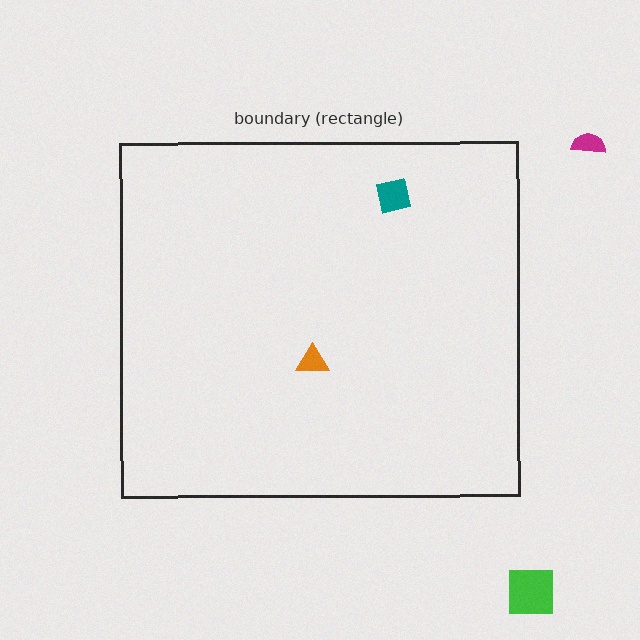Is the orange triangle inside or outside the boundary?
Inside.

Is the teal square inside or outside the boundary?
Inside.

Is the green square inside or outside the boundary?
Outside.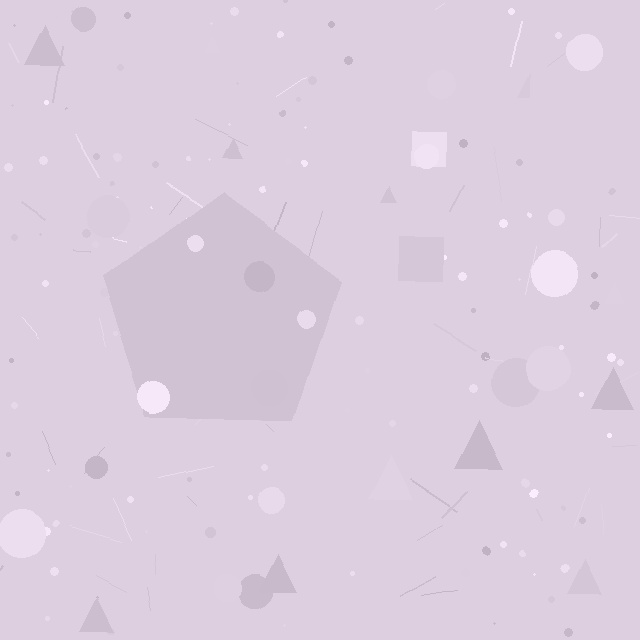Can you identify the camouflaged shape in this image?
The camouflaged shape is a pentagon.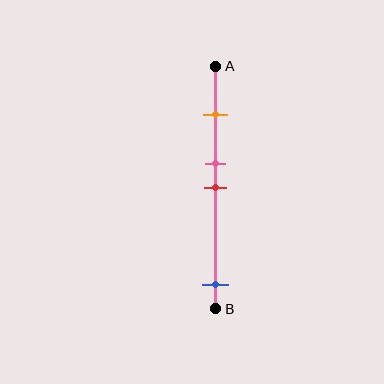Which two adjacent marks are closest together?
The pink and red marks are the closest adjacent pair.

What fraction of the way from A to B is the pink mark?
The pink mark is approximately 40% (0.4) of the way from A to B.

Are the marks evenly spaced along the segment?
No, the marks are not evenly spaced.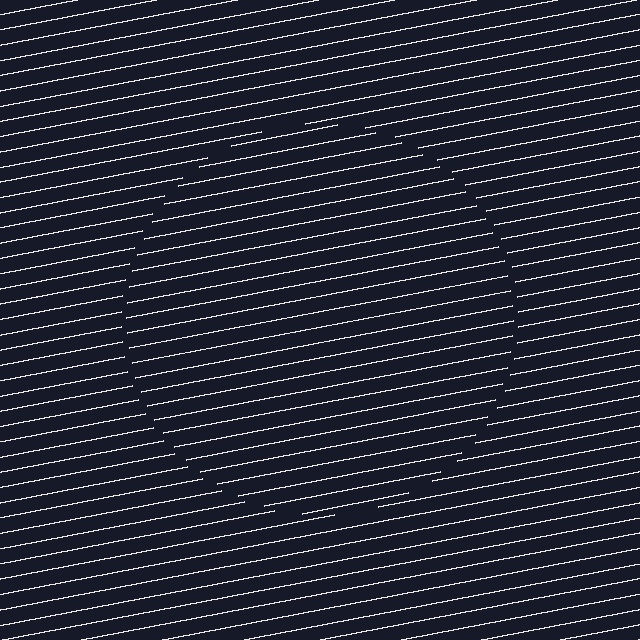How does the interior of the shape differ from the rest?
The interior of the shape contains the same grating, shifted by half a period — the contour is defined by the phase discontinuity where line-ends from the inner and outer gratings abut.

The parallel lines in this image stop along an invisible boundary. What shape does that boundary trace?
An illusory circle. The interior of the shape contains the same grating, shifted by half a period — the contour is defined by the phase discontinuity where line-ends from the inner and outer gratings abut.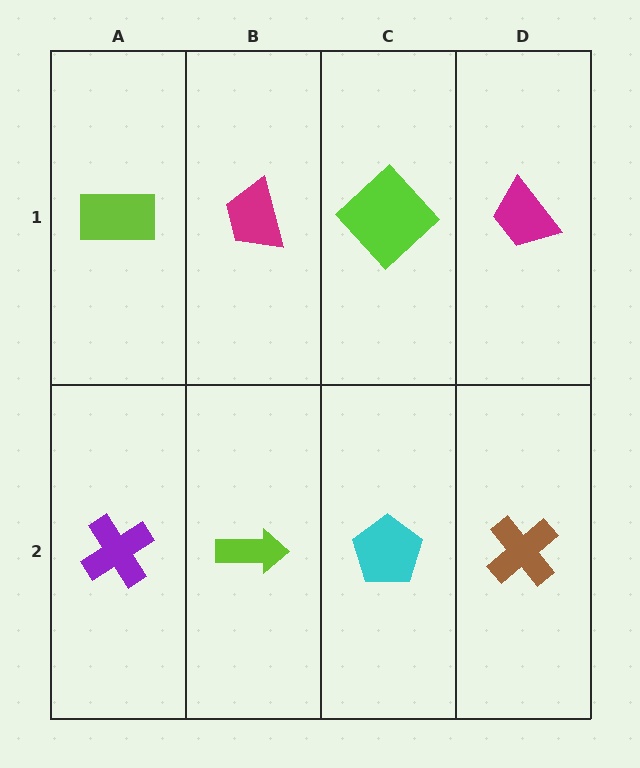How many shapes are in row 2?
4 shapes.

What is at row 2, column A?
A purple cross.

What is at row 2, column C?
A cyan pentagon.